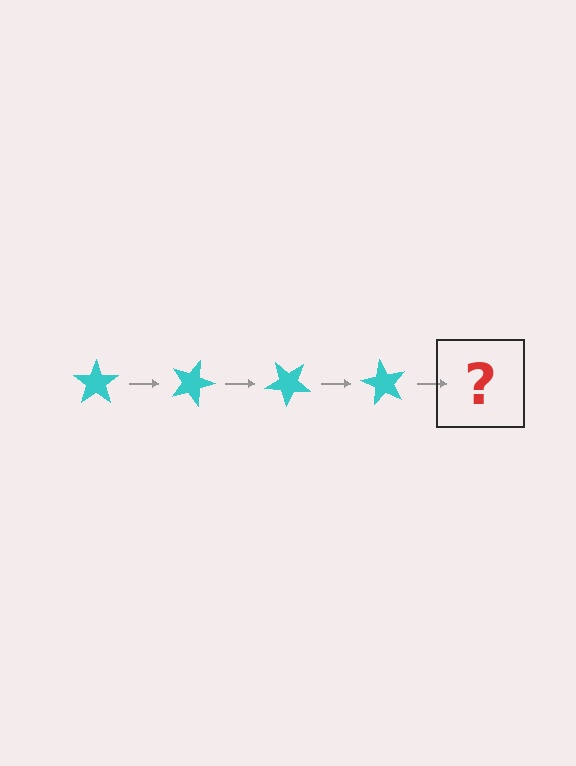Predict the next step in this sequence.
The next step is a cyan star rotated 80 degrees.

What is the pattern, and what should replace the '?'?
The pattern is that the star rotates 20 degrees each step. The '?' should be a cyan star rotated 80 degrees.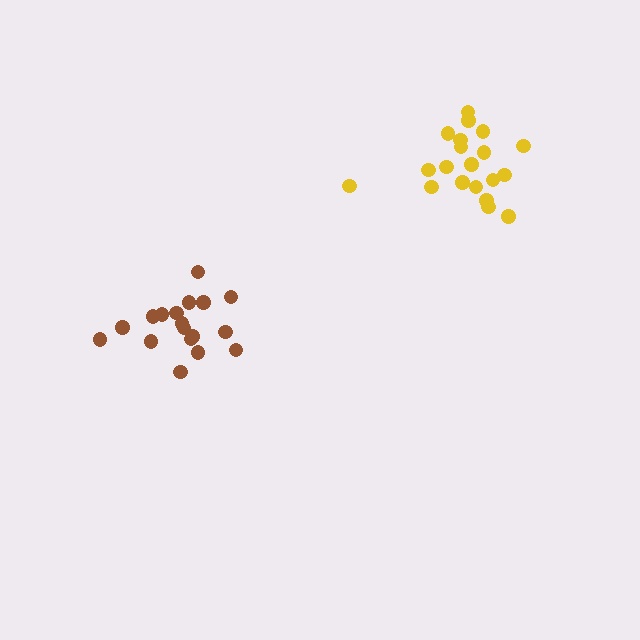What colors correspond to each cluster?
The clusters are colored: brown, yellow.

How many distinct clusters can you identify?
There are 2 distinct clusters.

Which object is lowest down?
The brown cluster is bottommost.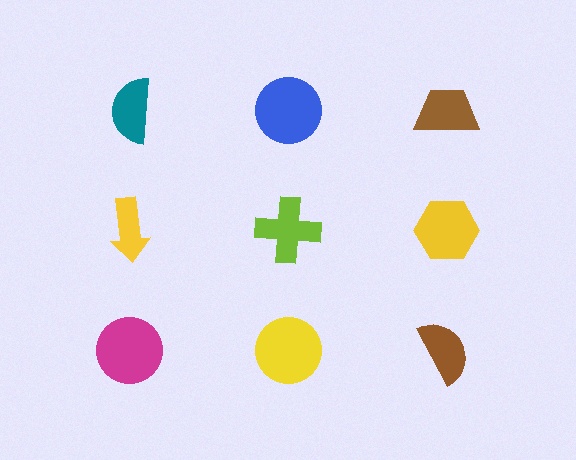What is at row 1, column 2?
A blue circle.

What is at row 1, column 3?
A brown trapezoid.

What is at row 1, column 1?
A teal semicircle.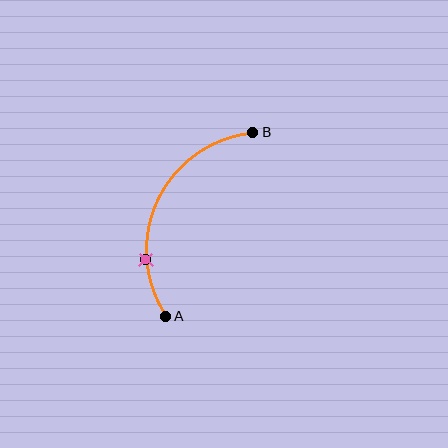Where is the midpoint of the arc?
The arc midpoint is the point on the curve farthest from the straight line joining A and B. It sits to the left of that line.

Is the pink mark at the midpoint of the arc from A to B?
No. The pink mark lies on the arc but is closer to endpoint A. The arc midpoint would be at the point on the curve equidistant along the arc from both A and B.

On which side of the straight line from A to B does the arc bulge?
The arc bulges to the left of the straight line connecting A and B.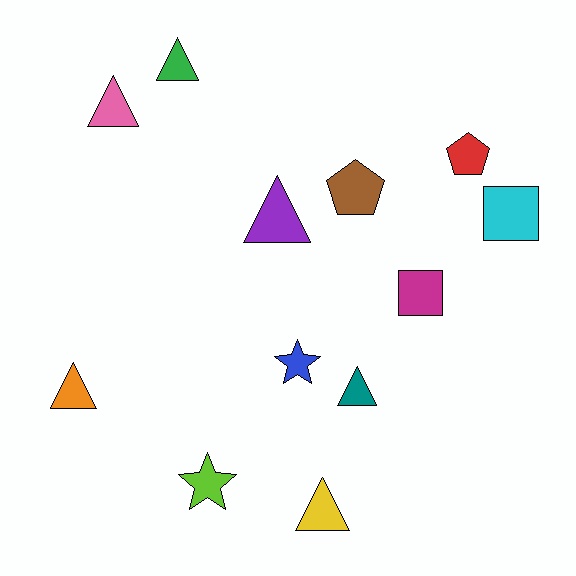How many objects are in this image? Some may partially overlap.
There are 12 objects.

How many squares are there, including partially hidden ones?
There are 2 squares.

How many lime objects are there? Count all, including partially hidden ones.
There is 1 lime object.